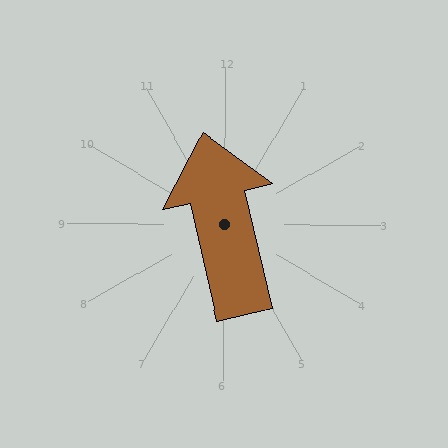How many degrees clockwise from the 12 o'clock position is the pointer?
Approximately 347 degrees.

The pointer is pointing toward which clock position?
Roughly 12 o'clock.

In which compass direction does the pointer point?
North.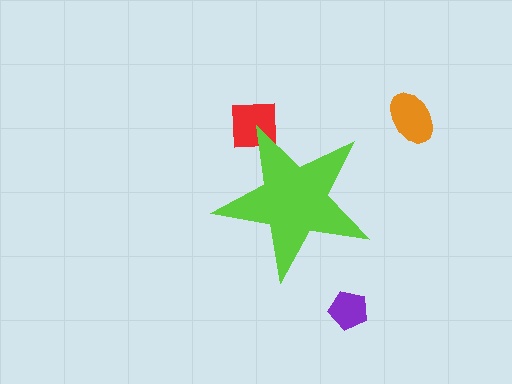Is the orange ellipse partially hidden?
No, the orange ellipse is fully visible.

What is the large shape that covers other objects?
A lime star.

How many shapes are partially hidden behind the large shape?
1 shape is partially hidden.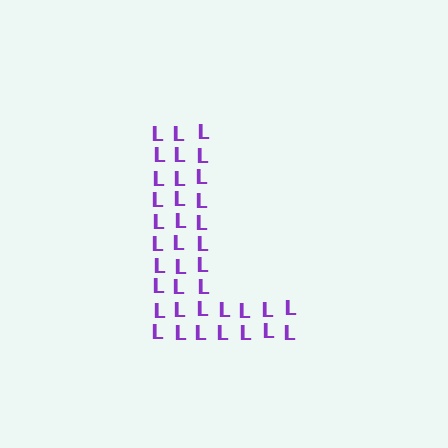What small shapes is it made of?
It is made of small letter L's.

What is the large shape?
The large shape is the letter L.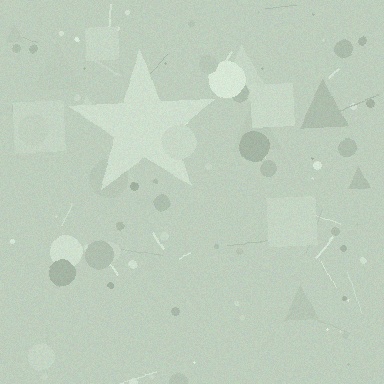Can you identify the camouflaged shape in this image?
The camouflaged shape is a star.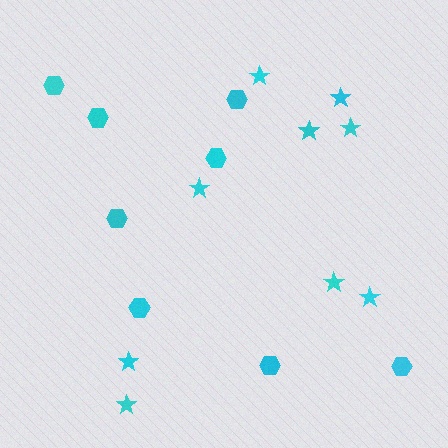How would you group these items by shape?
There are 2 groups: one group of hexagons (8) and one group of stars (9).